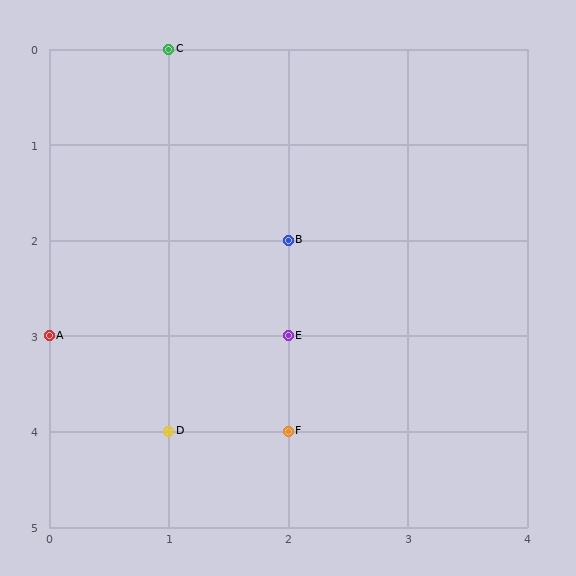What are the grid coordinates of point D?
Point D is at grid coordinates (1, 4).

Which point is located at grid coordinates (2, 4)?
Point F is at (2, 4).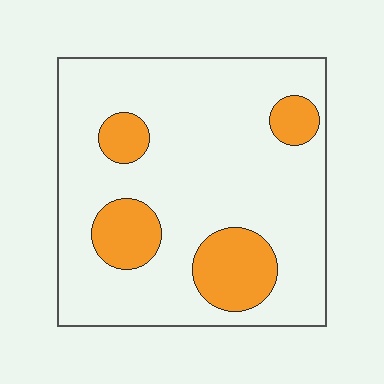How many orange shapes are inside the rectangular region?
4.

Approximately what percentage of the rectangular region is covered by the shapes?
Approximately 20%.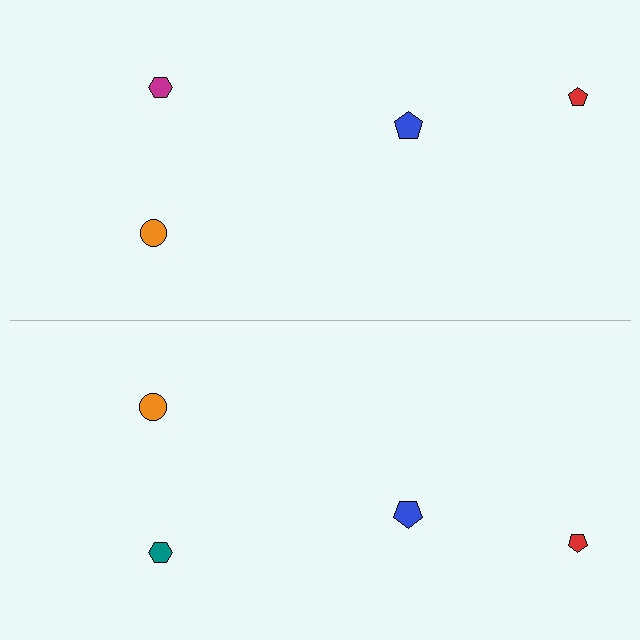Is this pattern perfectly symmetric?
No, the pattern is not perfectly symmetric. The teal hexagon on the bottom side breaks the symmetry — its mirror counterpart is magenta.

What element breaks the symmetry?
The teal hexagon on the bottom side breaks the symmetry — its mirror counterpart is magenta.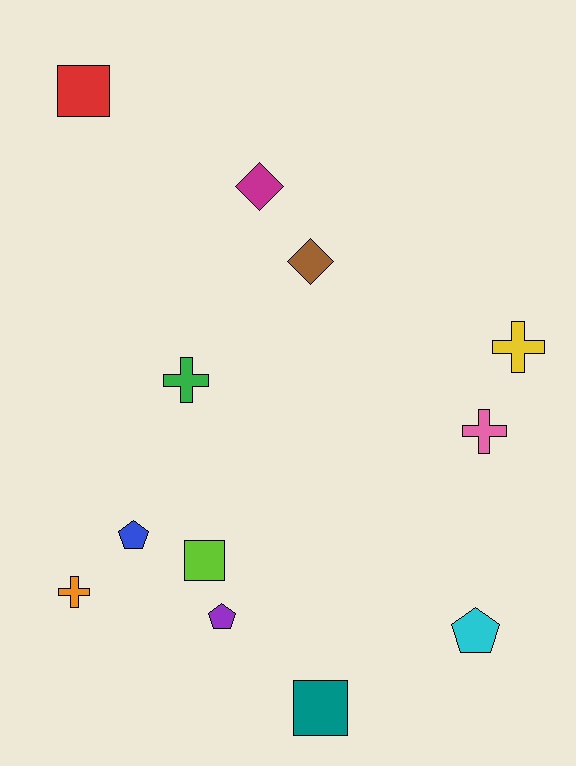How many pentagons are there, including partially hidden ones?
There are 3 pentagons.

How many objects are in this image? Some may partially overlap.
There are 12 objects.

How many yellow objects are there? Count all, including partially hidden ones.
There is 1 yellow object.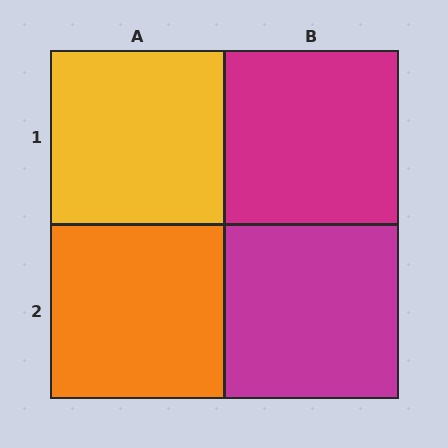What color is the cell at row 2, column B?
Magenta.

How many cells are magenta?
2 cells are magenta.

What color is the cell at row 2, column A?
Orange.